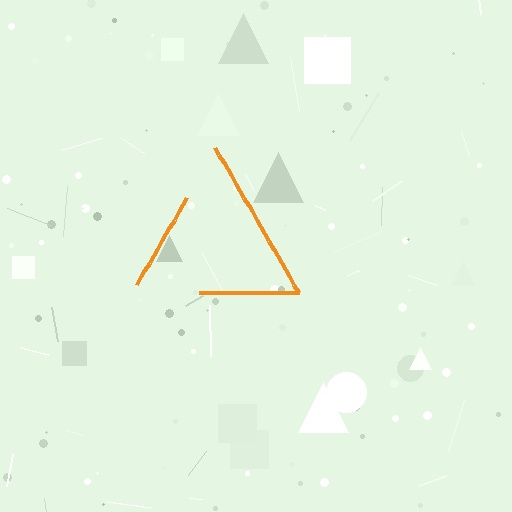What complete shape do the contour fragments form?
The contour fragments form a triangle.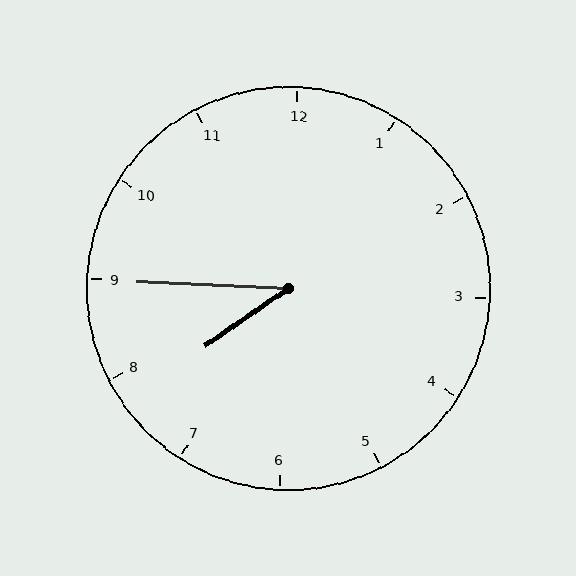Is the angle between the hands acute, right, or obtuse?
It is acute.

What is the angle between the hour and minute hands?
Approximately 38 degrees.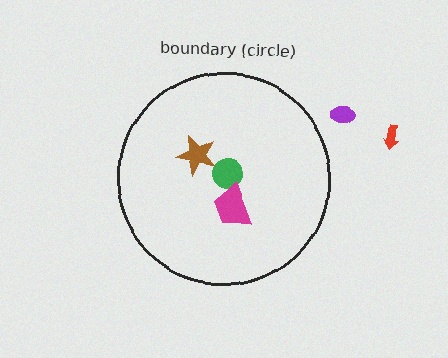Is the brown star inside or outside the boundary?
Inside.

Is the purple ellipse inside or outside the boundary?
Outside.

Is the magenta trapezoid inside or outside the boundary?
Inside.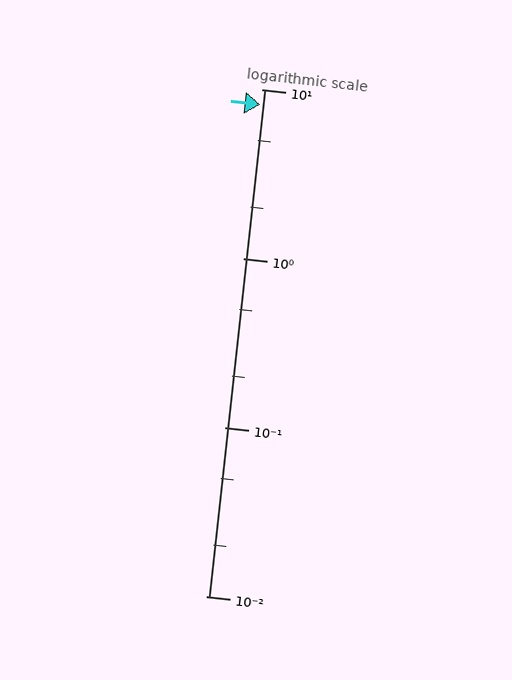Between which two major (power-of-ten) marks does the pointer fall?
The pointer is between 1 and 10.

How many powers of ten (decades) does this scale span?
The scale spans 3 decades, from 0.01 to 10.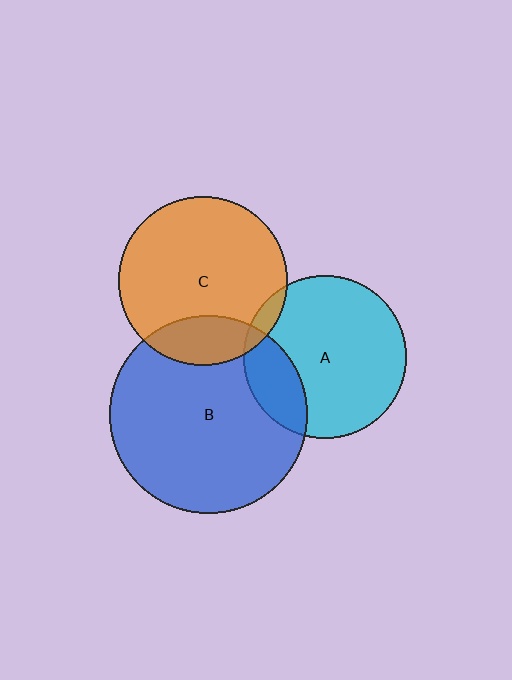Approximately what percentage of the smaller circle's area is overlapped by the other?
Approximately 20%.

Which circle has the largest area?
Circle B (blue).